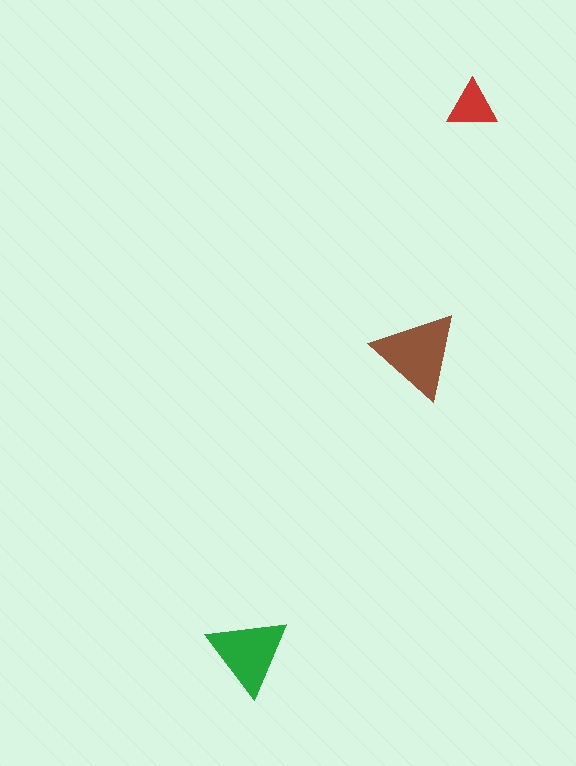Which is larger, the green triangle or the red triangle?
The green one.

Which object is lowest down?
The green triangle is bottommost.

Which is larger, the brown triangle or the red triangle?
The brown one.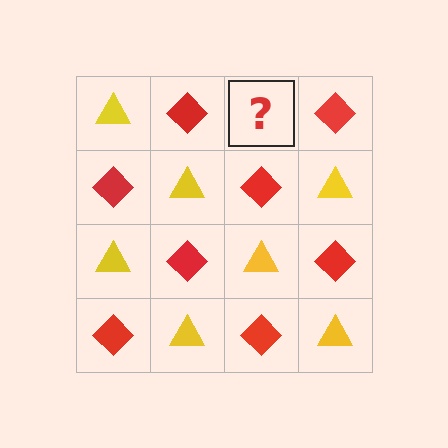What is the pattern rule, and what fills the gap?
The rule is that it alternates yellow triangle and red diamond in a checkerboard pattern. The gap should be filled with a yellow triangle.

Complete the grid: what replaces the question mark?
The question mark should be replaced with a yellow triangle.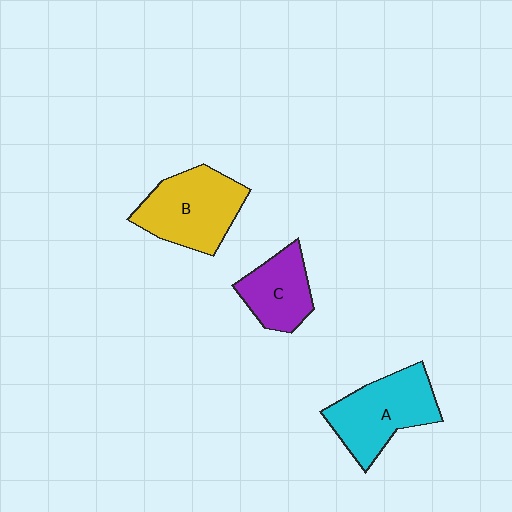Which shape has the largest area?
Shape B (yellow).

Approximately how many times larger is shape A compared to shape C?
Approximately 1.5 times.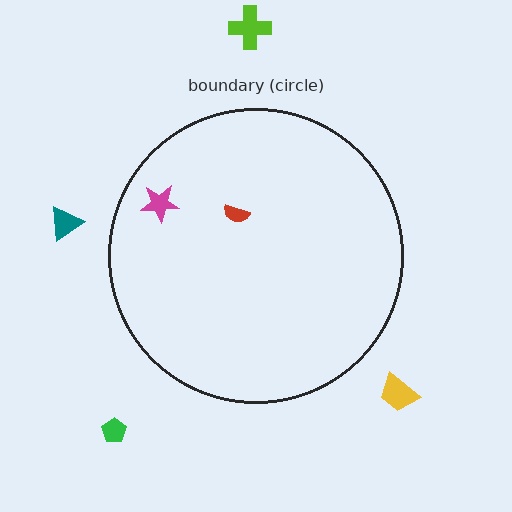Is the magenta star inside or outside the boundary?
Inside.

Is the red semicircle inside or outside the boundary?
Inside.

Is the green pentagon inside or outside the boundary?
Outside.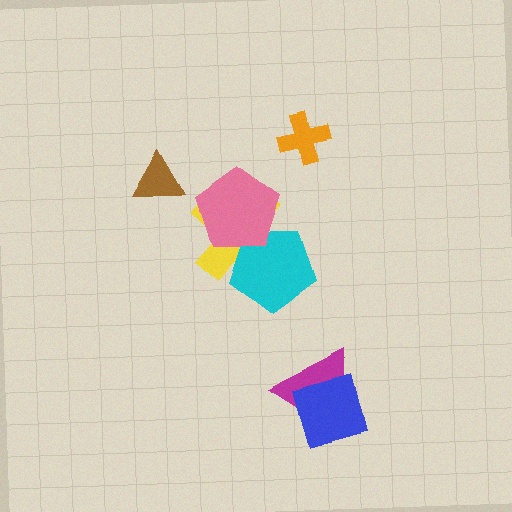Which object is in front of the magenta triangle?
The blue square is in front of the magenta triangle.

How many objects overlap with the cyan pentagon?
2 objects overlap with the cyan pentagon.